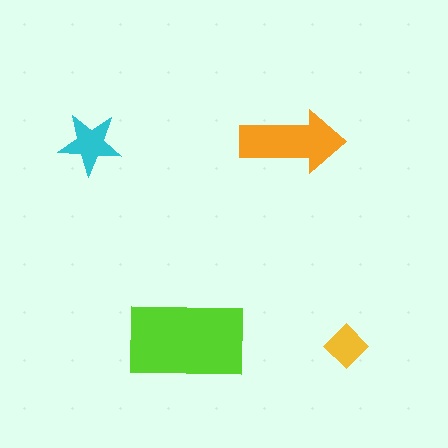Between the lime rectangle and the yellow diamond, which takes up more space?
The lime rectangle.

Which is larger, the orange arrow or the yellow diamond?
The orange arrow.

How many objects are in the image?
There are 4 objects in the image.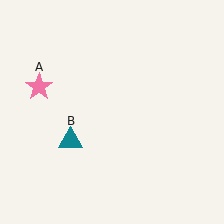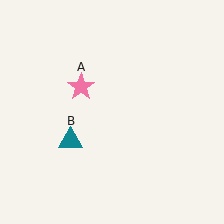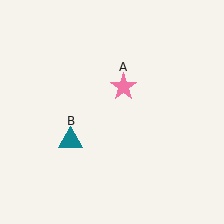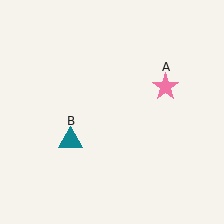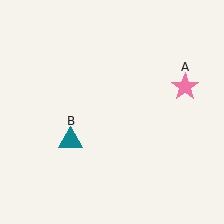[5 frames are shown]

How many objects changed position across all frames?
1 object changed position: pink star (object A).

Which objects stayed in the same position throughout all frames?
Teal triangle (object B) remained stationary.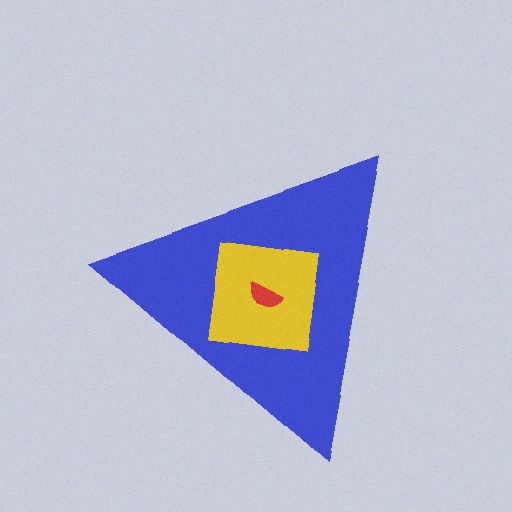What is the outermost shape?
The blue triangle.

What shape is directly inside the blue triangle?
The yellow square.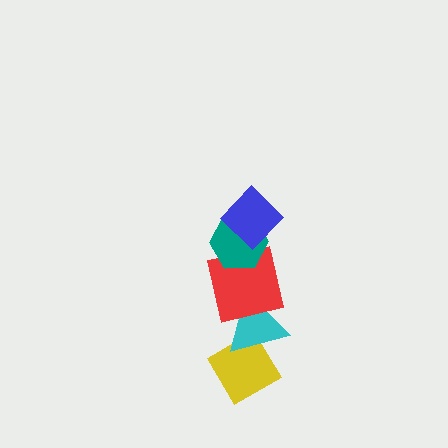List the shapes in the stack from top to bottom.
From top to bottom: the blue diamond, the teal hexagon, the red square, the cyan triangle, the yellow diamond.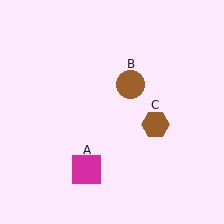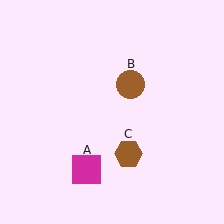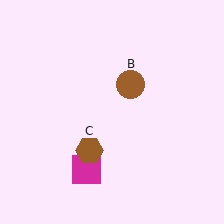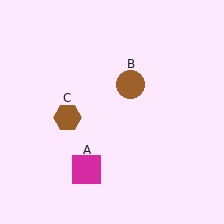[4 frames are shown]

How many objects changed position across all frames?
1 object changed position: brown hexagon (object C).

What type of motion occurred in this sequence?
The brown hexagon (object C) rotated clockwise around the center of the scene.